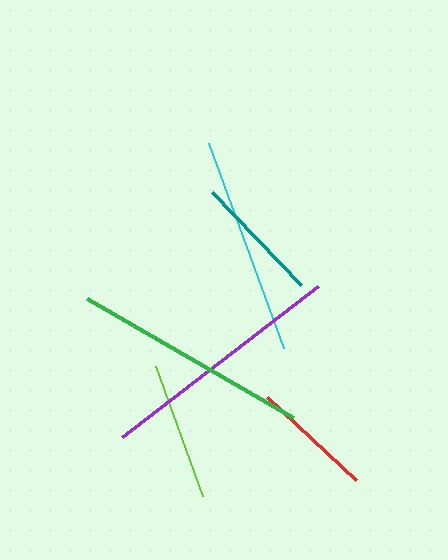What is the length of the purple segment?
The purple segment is approximately 248 pixels long.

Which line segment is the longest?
The purple line is the longest at approximately 248 pixels.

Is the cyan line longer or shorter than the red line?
The cyan line is longer than the red line.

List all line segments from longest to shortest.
From longest to shortest: purple, green, cyan, lime, teal, red.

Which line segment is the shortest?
The red line is the shortest at approximately 121 pixels.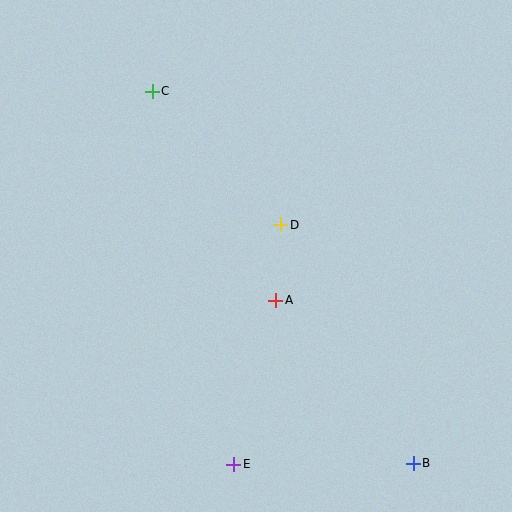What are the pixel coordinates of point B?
Point B is at (413, 463).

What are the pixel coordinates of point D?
Point D is at (281, 225).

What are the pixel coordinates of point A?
Point A is at (276, 300).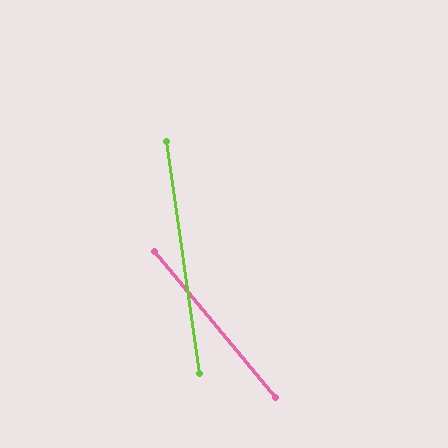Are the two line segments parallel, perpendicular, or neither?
Neither parallel nor perpendicular — they differ by about 31°.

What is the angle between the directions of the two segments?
Approximately 31 degrees.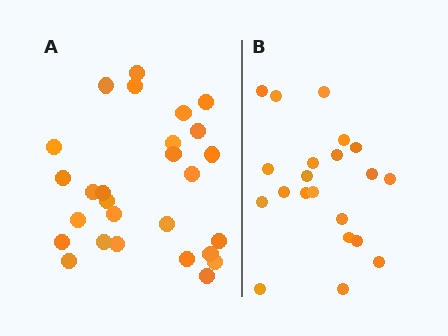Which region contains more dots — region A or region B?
Region A (the left region) has more dots.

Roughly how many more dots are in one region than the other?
Region A has about 6 more dots than region B.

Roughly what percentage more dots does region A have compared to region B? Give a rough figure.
About 30% more.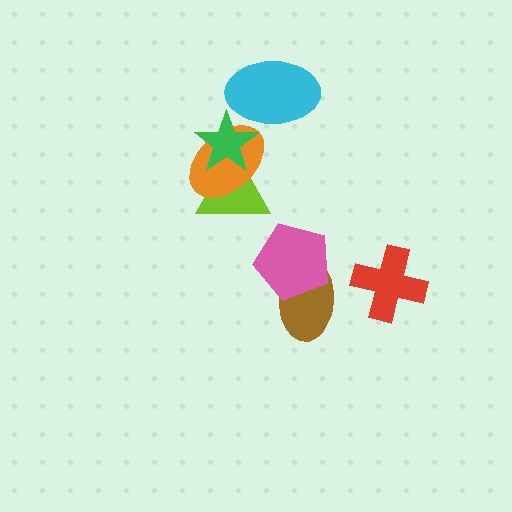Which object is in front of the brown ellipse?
The pink pentagon is in front of the brown ellipse.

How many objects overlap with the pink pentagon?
1 object overlaps with the pink pentagon.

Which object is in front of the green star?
The cyan ellipse is in front of the green star.